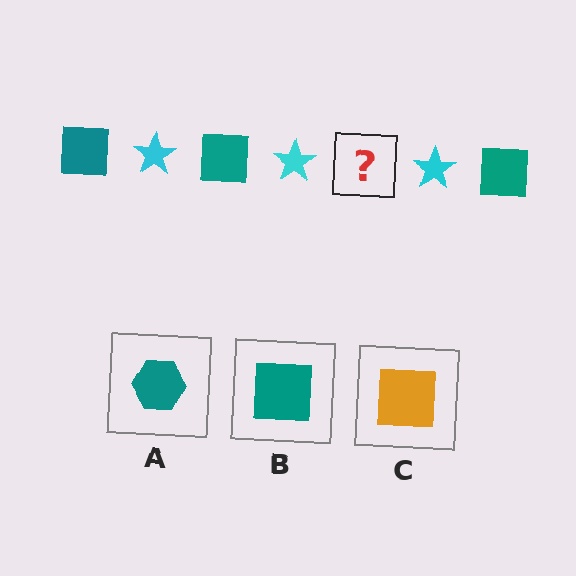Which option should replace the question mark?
Option B.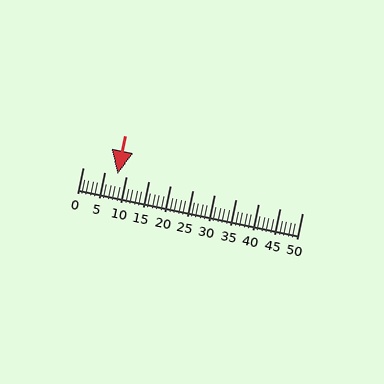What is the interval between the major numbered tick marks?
The major tick marks are spaced 5 units apart.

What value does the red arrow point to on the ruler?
The red arrow points to approximately 8.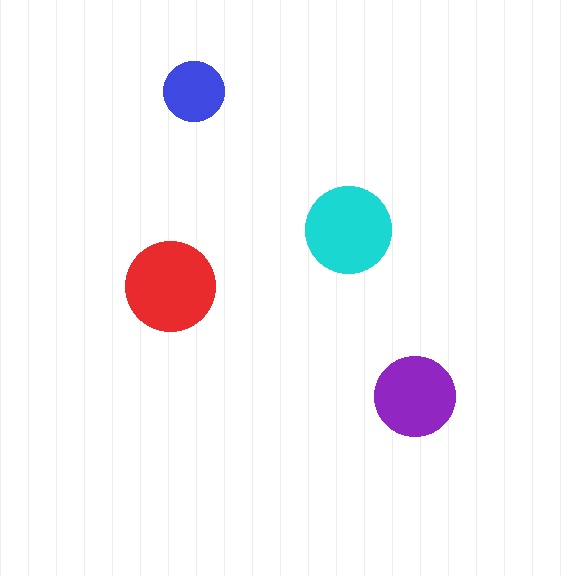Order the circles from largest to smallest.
the red one, the cyan one, the purple one, the blue one.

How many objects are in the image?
There are 4 objects in the image.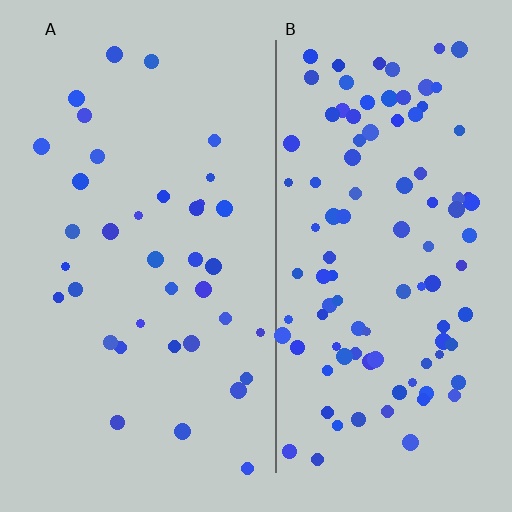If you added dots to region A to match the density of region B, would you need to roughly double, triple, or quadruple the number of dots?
Approximately triple.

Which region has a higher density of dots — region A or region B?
B (the right).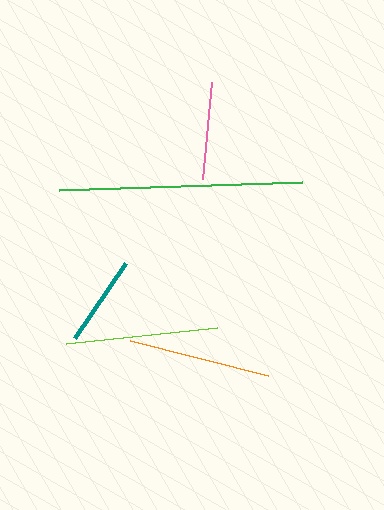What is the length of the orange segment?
The orange segment is approximately 142 pixels long.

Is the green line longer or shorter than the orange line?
The green line is longer than the orange line.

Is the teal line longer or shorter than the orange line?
The orange line is longer than the teal line.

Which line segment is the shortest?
The teal line is the shortest at approximately 91 pixels.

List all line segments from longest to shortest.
From longest to shortest: green, lime, orange, pink, teal.